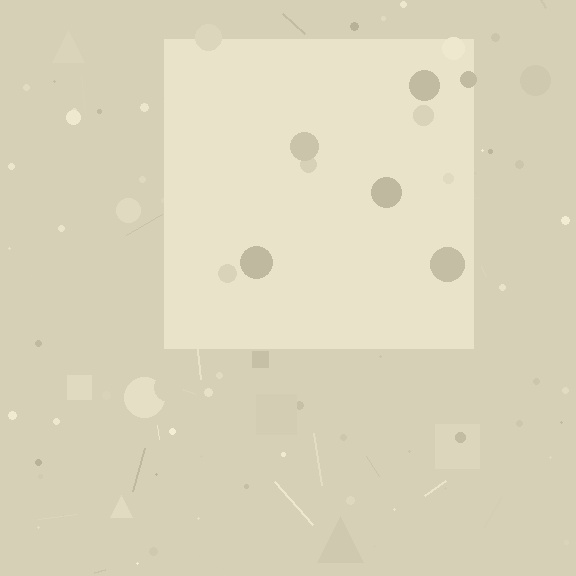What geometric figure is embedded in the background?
A square is embedded in the background.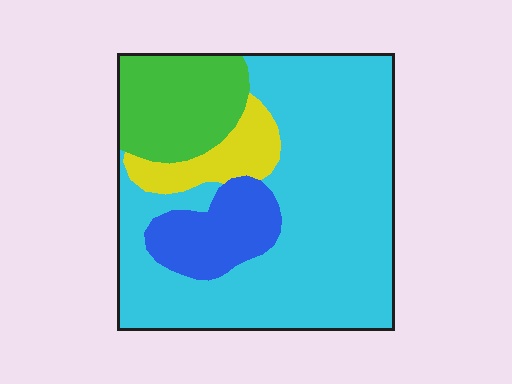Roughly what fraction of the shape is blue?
Blue takes up less than a sixth of the shape.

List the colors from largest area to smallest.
From largest to smallest: cyan, green, blue, yellow.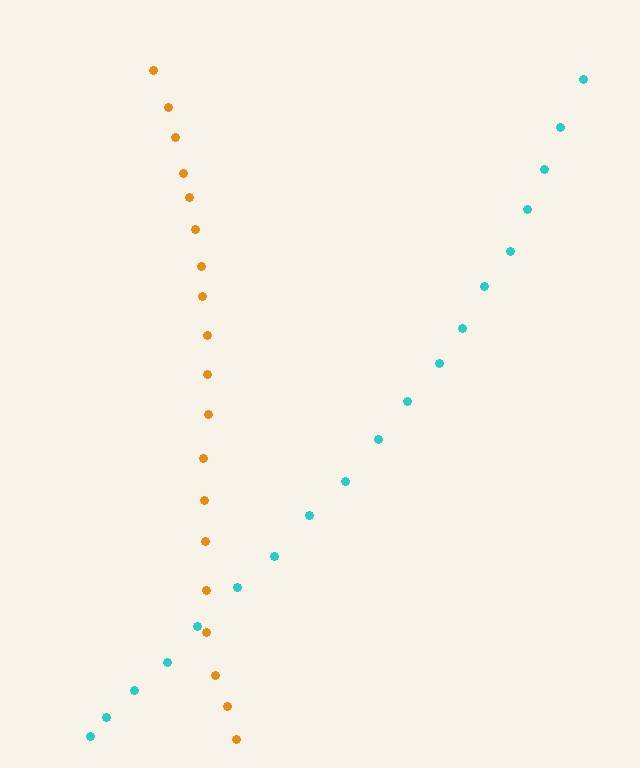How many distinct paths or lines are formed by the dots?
There are 2 distinct paths.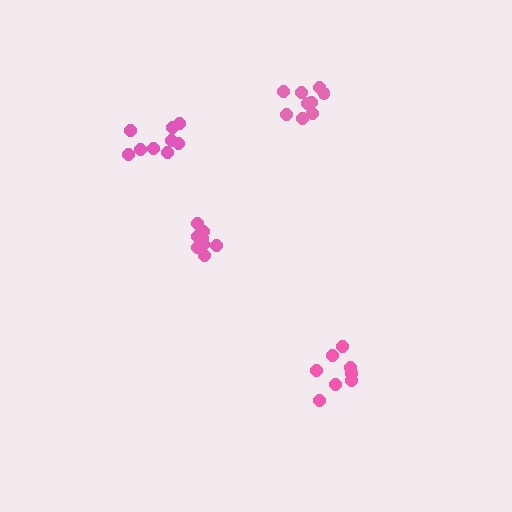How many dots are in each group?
Group 1: 10 dots, Group 2: 9 dots, Group 3: 9 dots, Group 4: 8 dots (36 total).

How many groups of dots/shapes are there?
There are 4 groups.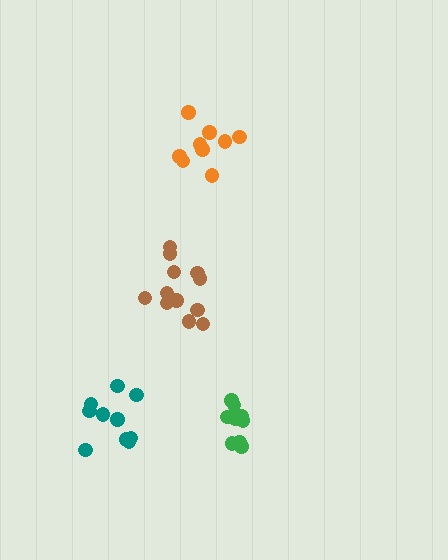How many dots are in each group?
Group 1: 11 dots, Group 2: 10 dots, Group 3: 9 dots, Group 4: 12 dots (42 total).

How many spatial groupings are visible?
There are 4 spatial groupings.